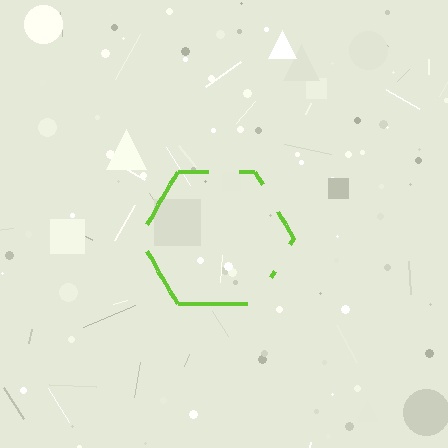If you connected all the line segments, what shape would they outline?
They would outline a hexagon.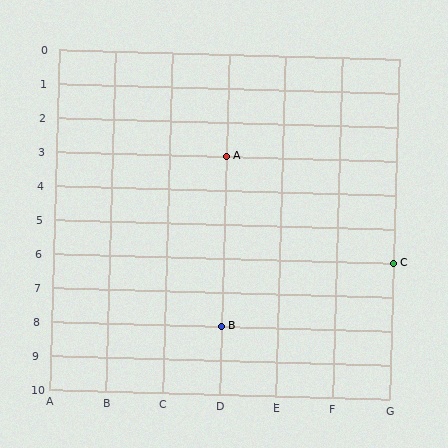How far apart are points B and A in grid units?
Points B and A are 5 rows apart.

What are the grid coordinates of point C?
Point C is at grid coordinates (G, 6).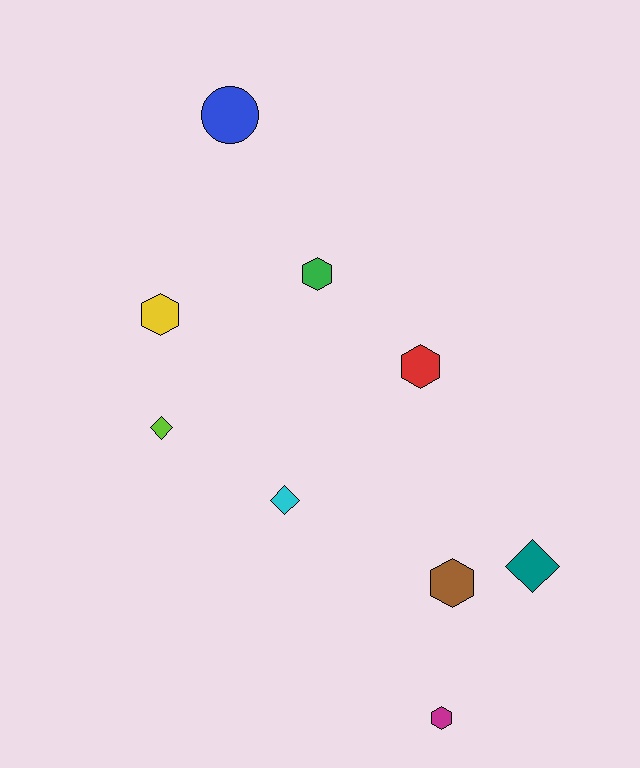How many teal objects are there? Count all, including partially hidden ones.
There is 1 teal object.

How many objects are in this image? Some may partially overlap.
There are 9 objects.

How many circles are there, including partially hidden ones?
There is 1 circle.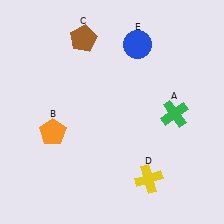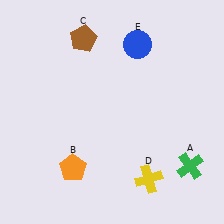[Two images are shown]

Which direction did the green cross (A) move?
The green cross (A) moved down.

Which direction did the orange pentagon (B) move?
The orange pentagon (B) moved down.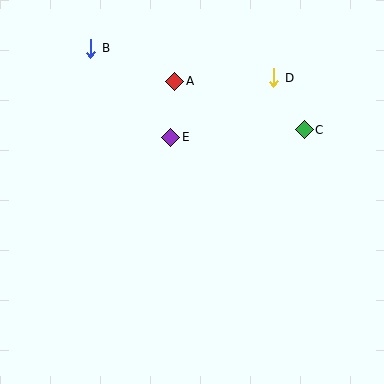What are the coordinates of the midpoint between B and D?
The midpoint between B and D is at (182, 63).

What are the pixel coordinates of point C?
Point C is at (304, 130).